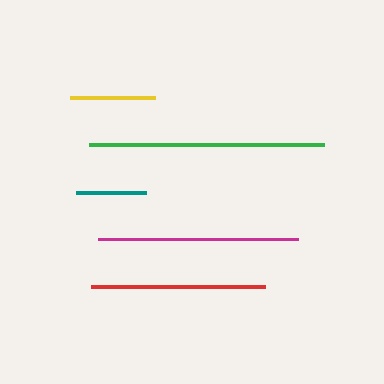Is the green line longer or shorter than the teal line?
The green line is longer than the teal line.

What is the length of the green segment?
The green segment is approximately 235 pixels long.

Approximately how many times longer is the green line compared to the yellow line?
The green line is approximately 2.8 times the length of the yellow line.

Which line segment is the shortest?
The teal line is the shortest at approximately 70 pixels.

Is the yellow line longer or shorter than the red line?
The red line is longer than the yellow line.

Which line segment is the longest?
The green line is the longest at approximately 235 pixels.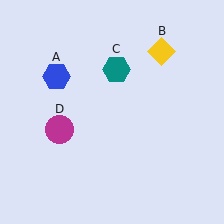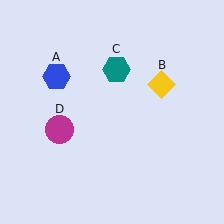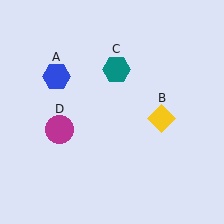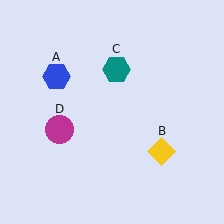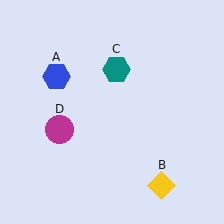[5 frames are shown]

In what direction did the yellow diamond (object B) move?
The yellow diamond (object B) moved down.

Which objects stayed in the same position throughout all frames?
Blue hexagon (object A) and teal hexagon (object C) and magenta circle (object D) remained stationary.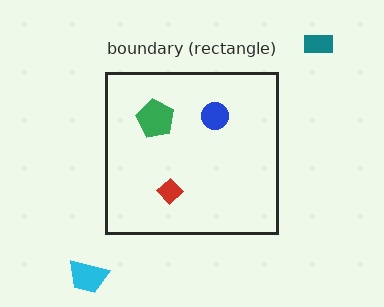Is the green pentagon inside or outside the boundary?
Inside.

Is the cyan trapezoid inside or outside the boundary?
Outside.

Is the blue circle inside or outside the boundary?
Inside.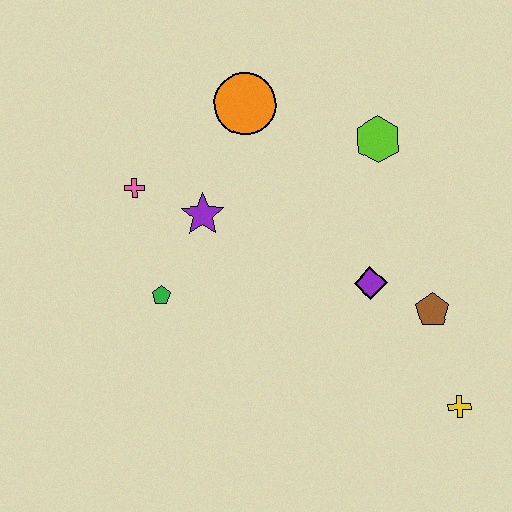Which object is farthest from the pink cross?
The yellow cross is farthest from the pink cross.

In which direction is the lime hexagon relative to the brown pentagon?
The lime hexagon is above the brown pentagon.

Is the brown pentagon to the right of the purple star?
Yes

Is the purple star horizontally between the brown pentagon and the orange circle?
No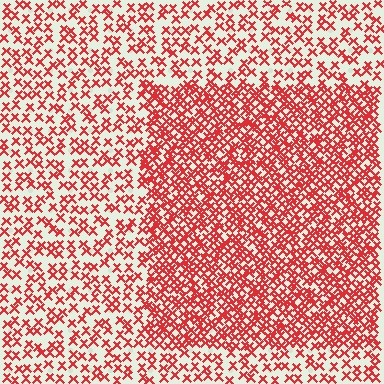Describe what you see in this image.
The image contains small red elements arranged at two different densities. A rectangle-shaped region is visible where the elements are more densely packed than the surrounding area.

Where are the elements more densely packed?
The elements are more densely packed inside the rectangle boundary.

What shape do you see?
I see a rectangle.